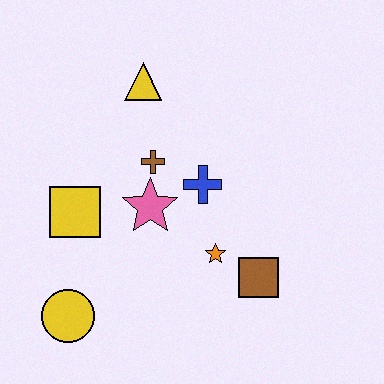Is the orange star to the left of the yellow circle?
No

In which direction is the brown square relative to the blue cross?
The brown square is below the blue cross.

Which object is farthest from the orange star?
The yellow triangle is farthest from the orange star.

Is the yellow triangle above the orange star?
Yes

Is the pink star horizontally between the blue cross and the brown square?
No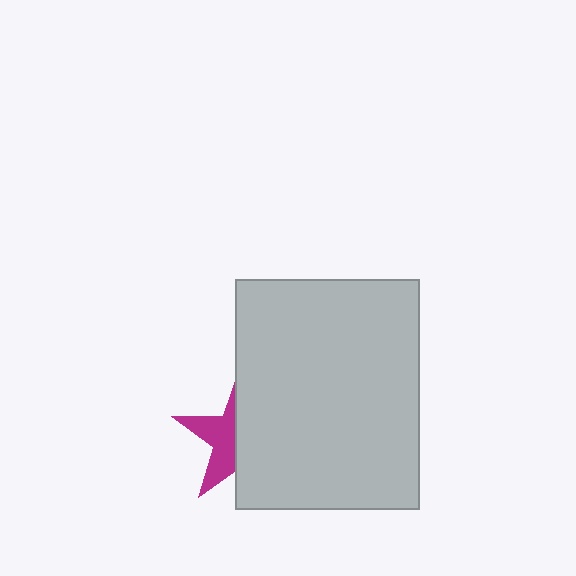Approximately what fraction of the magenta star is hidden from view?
Roughly 58% of the magenta star is hidden behind the light gray rectangle.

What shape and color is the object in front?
The object in front is a light gray rectangle.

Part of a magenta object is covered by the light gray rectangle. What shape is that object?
It is a star.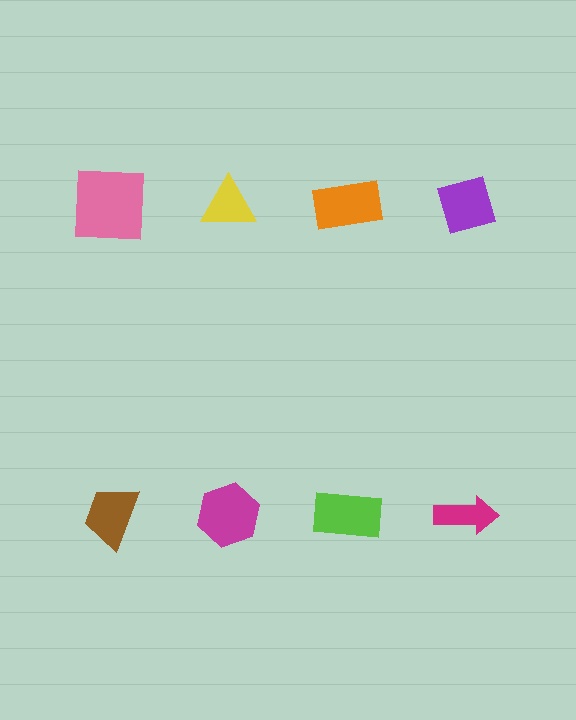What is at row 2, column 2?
A magenta hexagon.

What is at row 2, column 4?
A magenta arrow.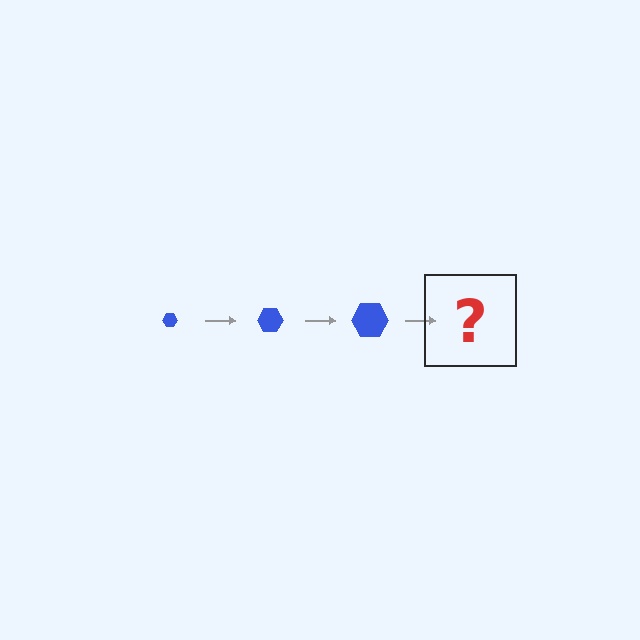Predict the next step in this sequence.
The next step is a blue hexagon, larger than the previous one.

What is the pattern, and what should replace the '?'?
The pattern is that the hexagon gets progressively larger each step. The '?' should be a blue hexagon, larger than the previous one.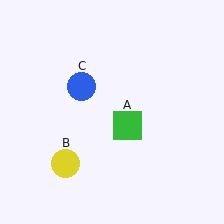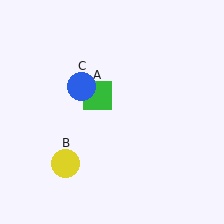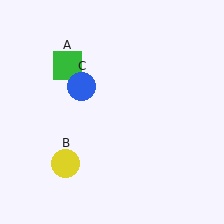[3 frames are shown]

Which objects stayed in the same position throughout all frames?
Yellow circle (object B) and blue circle (object C) remained stationary.